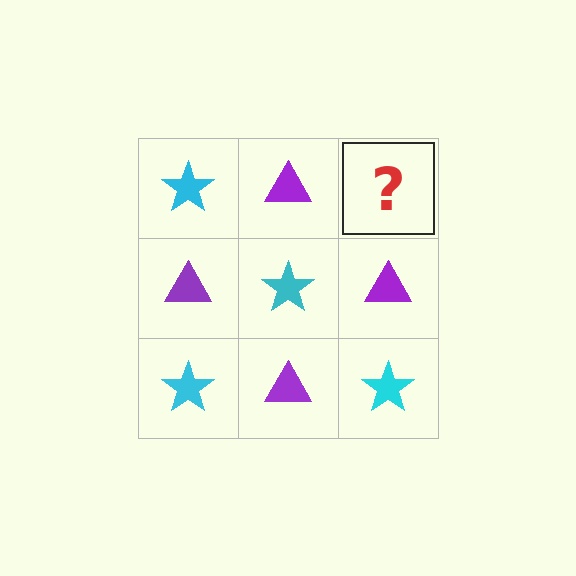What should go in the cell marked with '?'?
The missing cell should contain a cyan star.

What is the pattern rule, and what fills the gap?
The rule is that it alternates cyan star and purple triangle in a checkerboard pattern. The gap should be filled with a cyan star.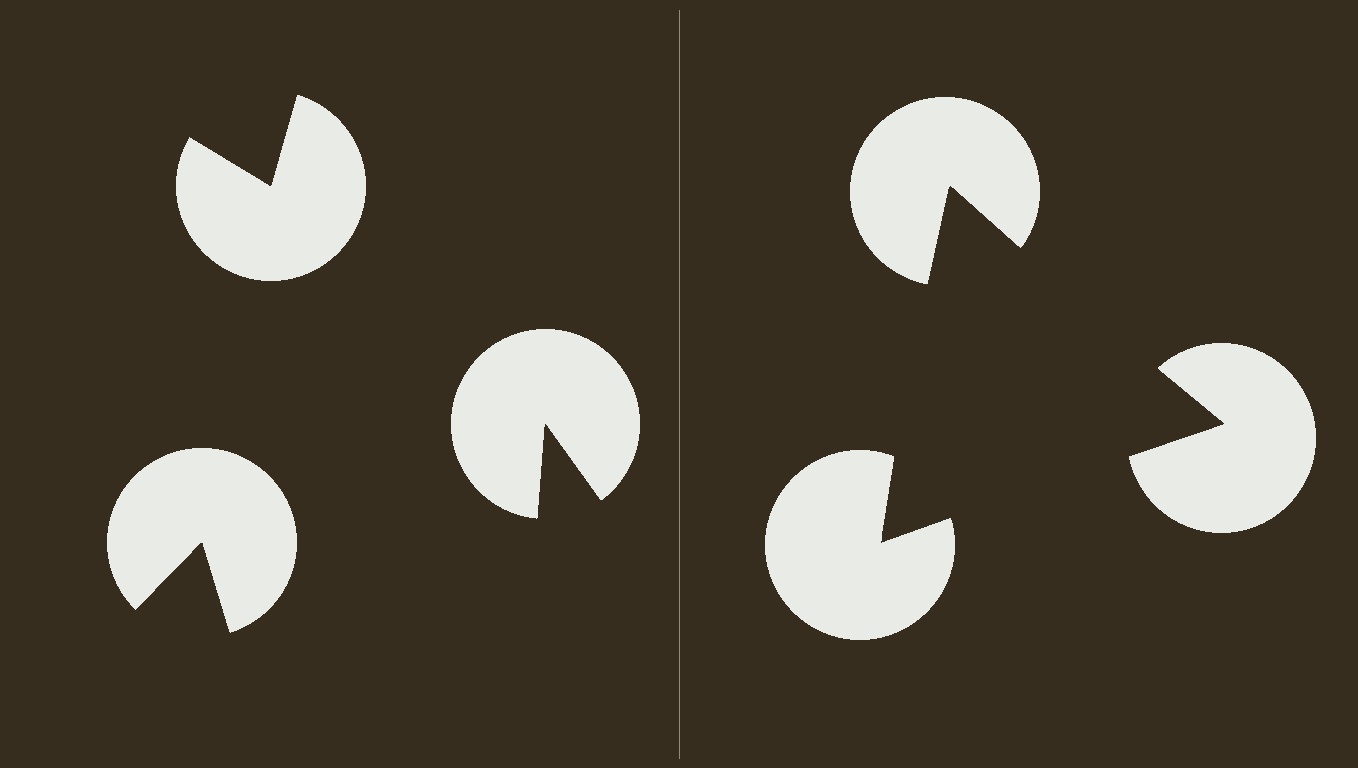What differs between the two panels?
The pac-man discs are positioned identically on both sides; only the wedge orientations differ. On the right they align to a triangle; on the left they are misaligned.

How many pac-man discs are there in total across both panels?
6 — 3 on each side.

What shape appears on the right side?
An illusory triangle.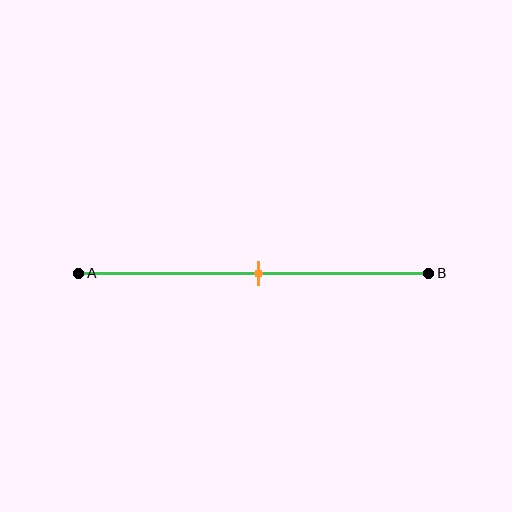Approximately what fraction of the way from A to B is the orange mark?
The orange mark is approximately 50% of the way from A to B.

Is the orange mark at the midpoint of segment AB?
Yes, the mark is approximately at the midpoint.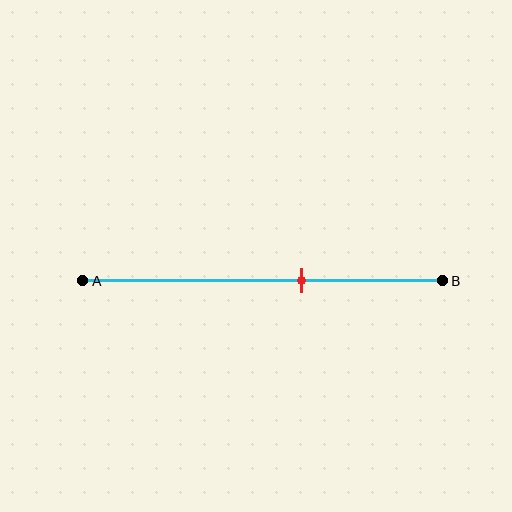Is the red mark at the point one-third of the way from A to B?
No, the mark is at about 60% from A, not at the 33% one-third point.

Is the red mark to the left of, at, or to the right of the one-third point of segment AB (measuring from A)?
The red mark is to the right of the one-third point of segment AB.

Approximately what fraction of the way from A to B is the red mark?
The red mark is approximately 60% of the way from A to B.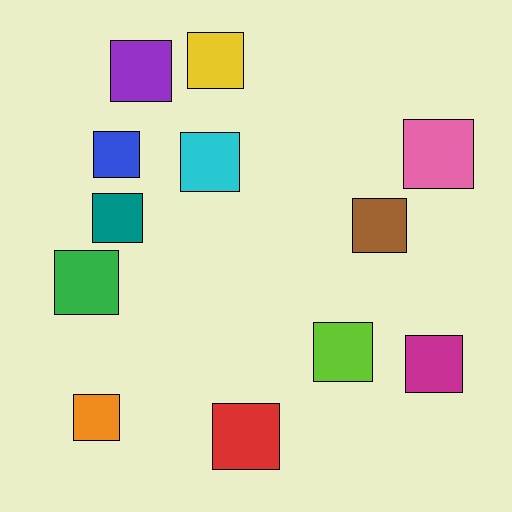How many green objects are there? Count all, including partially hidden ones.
There is 1 green object.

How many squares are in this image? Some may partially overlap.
There are 12 squares.